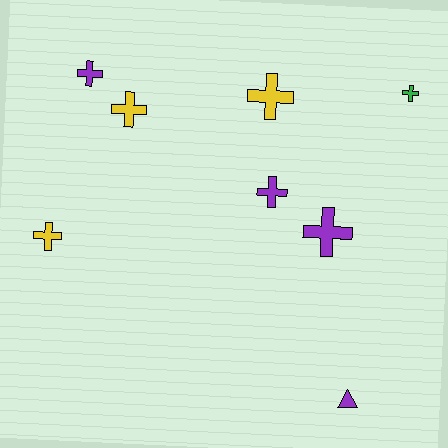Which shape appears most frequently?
Cross, with 7 objects.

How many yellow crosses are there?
There are 3 yellow crosses.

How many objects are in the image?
There are 8 objects.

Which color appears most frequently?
Purple, with 4 objects.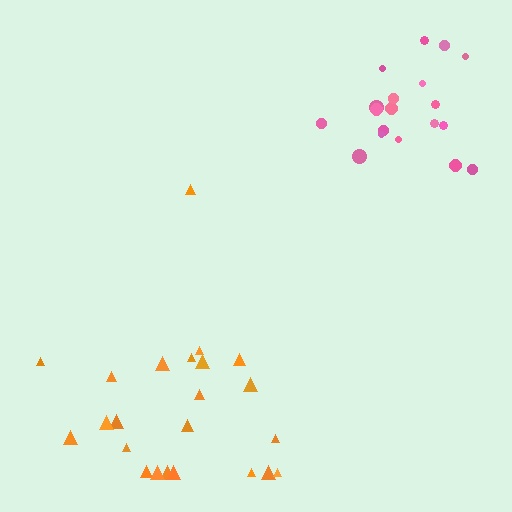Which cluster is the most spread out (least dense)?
Orange.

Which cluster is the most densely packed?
Pink.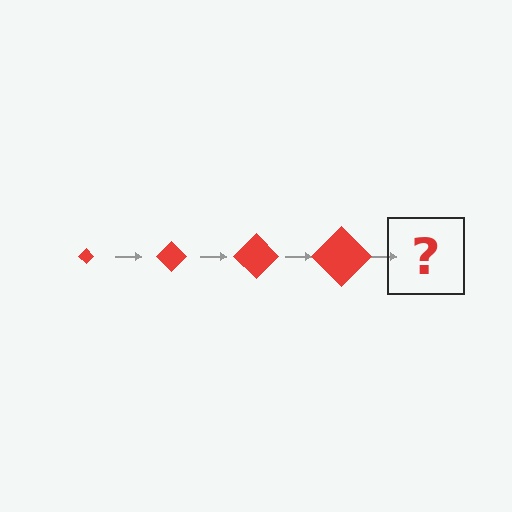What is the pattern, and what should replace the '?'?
The pattern is that the diamond gets progressively larger each step. The '?' should be a red diamond, larger than the previous one.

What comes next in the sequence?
The next element should be a red diamond, larger than the previous one.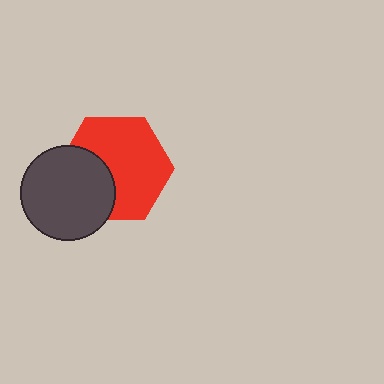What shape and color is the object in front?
The object in front is a dark gray circle.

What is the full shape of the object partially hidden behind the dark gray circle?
The partially hidden object is a red hexagon.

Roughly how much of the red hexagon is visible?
Most of it is visible (roughly 67%).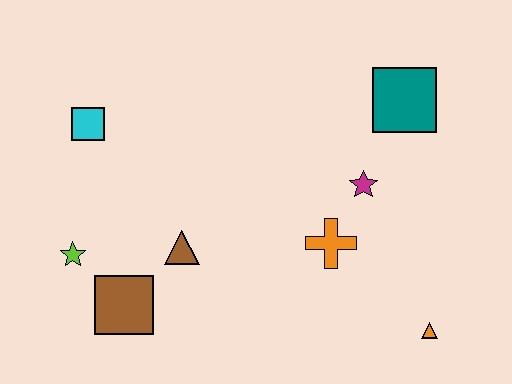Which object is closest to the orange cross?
The magenta star is closest to the orange cross.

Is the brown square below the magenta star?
Yes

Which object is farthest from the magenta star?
The lime star is farthest from the magenta star.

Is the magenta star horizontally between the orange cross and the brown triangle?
No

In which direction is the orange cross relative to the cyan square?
The orange cross is to the right of the cyan square.